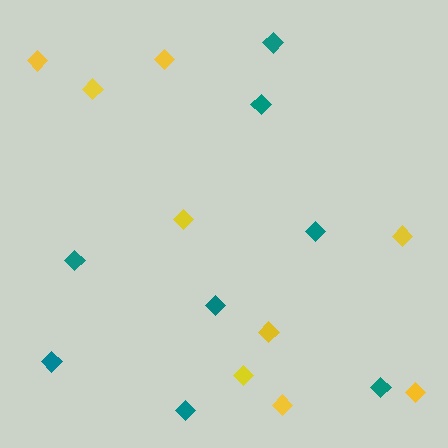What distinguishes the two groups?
There are 2 groups: one group of yellow diamonds (9) and one group of teal diamonds (8).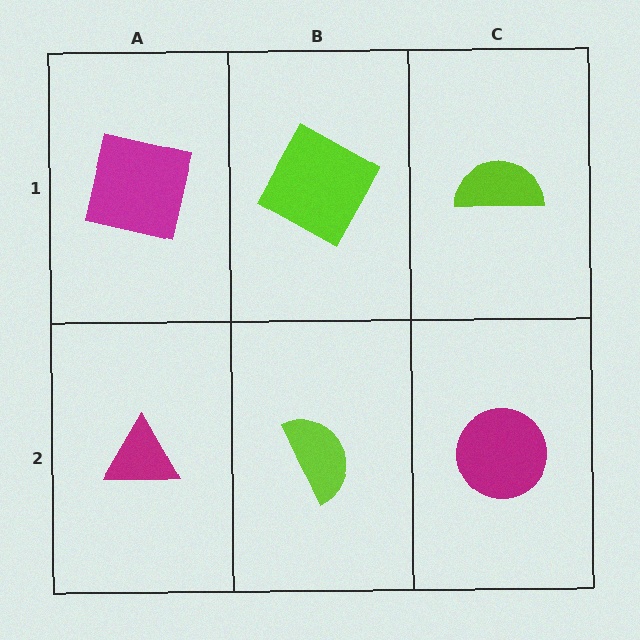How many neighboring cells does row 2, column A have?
2.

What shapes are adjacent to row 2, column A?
A magenta square (row 1, column A), a lime semicircle (row 2, column B).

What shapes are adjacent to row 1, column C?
A magenta circle (row 2, column C), a lime square (row 1, column B).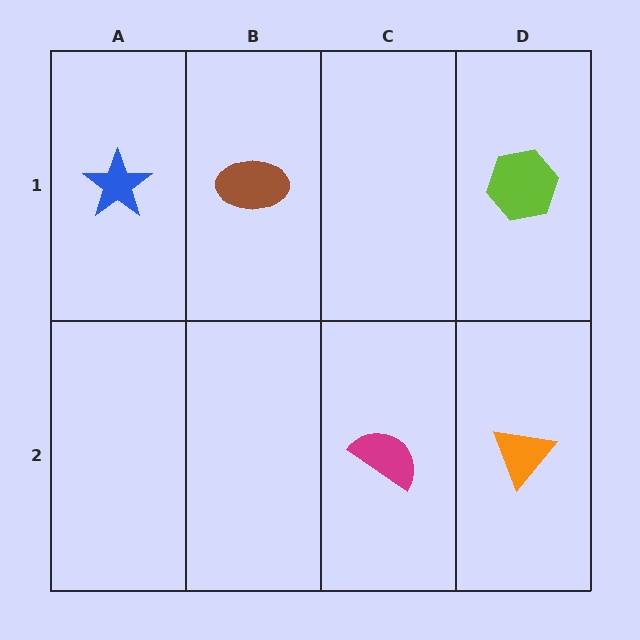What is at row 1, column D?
A lime hexagon.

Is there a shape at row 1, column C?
No, that cell is empty.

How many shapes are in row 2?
2 shapes.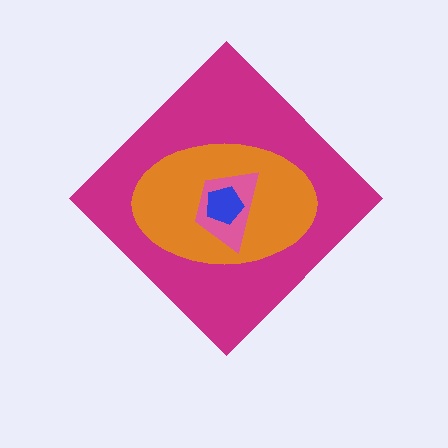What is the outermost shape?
The magenta diamond.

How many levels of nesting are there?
4.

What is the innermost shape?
The blue pentagon.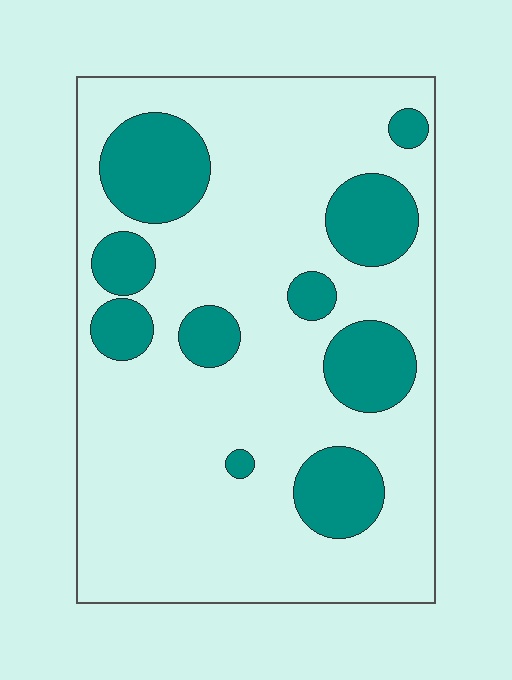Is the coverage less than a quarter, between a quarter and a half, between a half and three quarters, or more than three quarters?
Less than a quarter.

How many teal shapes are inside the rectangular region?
10.